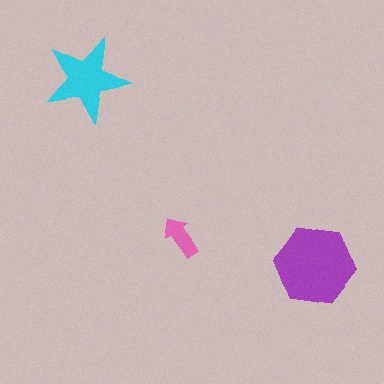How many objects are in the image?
There are 3 objects in the image.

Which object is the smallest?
The pink arrow.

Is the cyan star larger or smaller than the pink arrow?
Larger.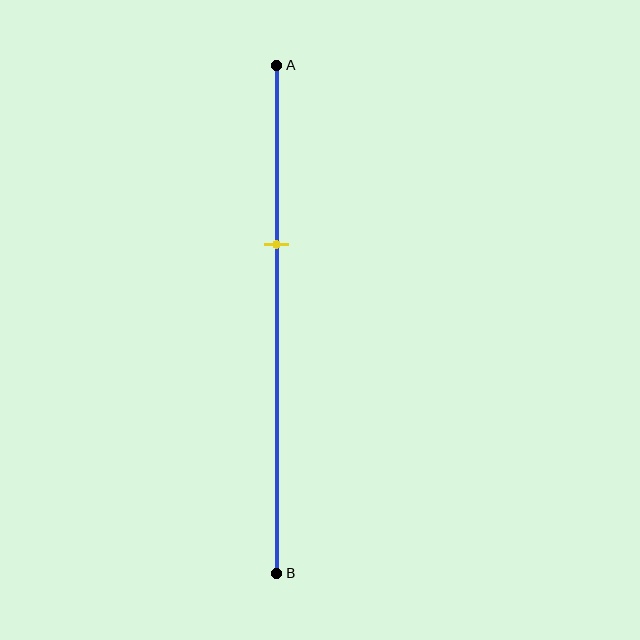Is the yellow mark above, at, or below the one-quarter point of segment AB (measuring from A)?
The yellow mark is below the one-quarter point of segment AB.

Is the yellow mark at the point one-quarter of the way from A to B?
No, the mark is at about 35% from A, not at the 25% one-quarter point.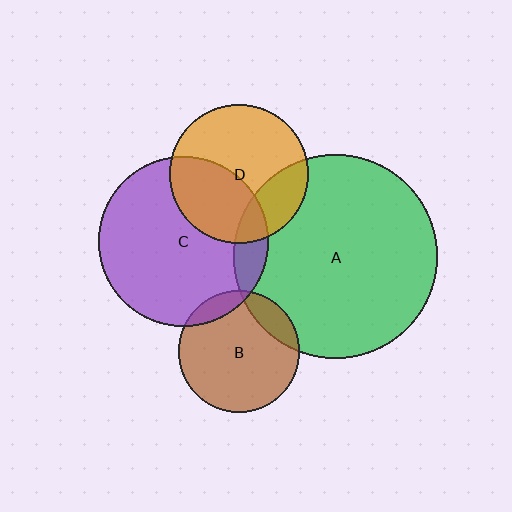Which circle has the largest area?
Circle A (green).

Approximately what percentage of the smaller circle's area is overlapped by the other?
Approximately 40%.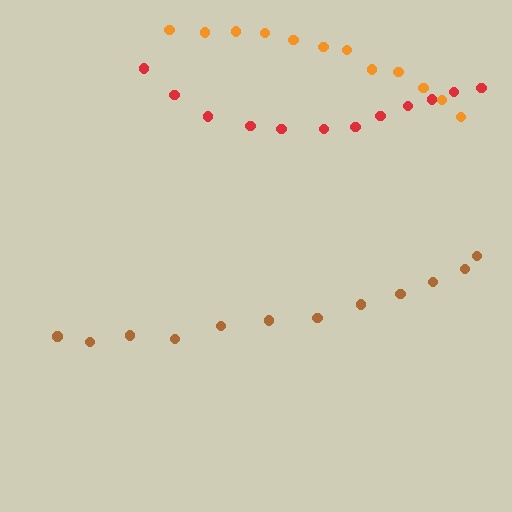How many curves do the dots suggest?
There are 3 distinct paths.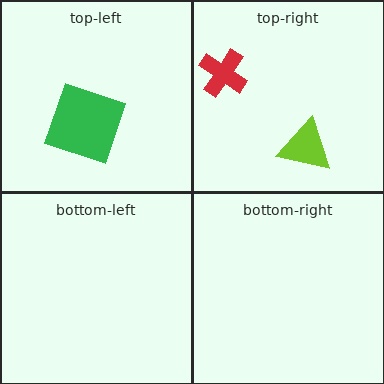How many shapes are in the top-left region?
1.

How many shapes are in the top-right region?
2.